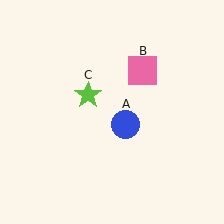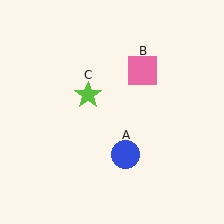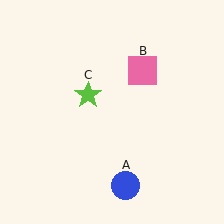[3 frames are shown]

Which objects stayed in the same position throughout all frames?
Pink square (object B) and lime star (object C) remained stationary.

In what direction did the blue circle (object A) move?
The blue circle (object A) moved down.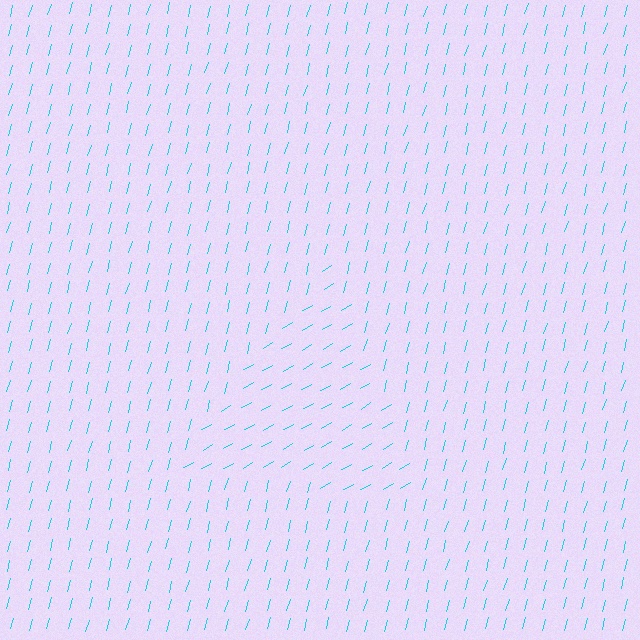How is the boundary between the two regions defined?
The boundary is defined purely by a change in line orientation (approximately 45 degrees difference). All lines are the same color and thickness.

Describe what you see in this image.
The image is filled with small cyan line segments. A triangle region in the image has lines oriented differently from the surrounding lines, creating a visible texture boundary.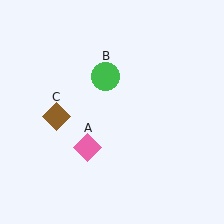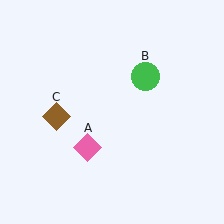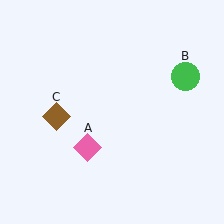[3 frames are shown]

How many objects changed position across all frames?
1 object changed position: green circle (object B).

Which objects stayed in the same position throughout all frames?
Pink diamond (object A) and brown diamond (object C) remained stationary.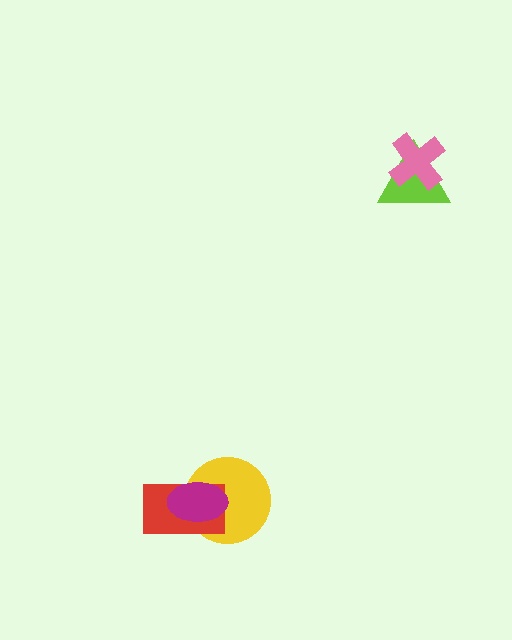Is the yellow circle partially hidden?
Yes, it is partially covered by another shape.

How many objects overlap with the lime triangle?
1 object overlaps with the lime triangle.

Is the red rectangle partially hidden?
Yes, it is partially covered by another shape.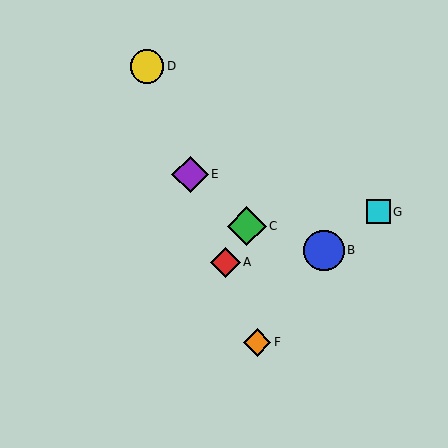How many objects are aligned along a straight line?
4 objects (A, D, E, F) are aligned along a straight line.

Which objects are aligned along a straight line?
Objects A, D, E, F are aligned along a straight line.